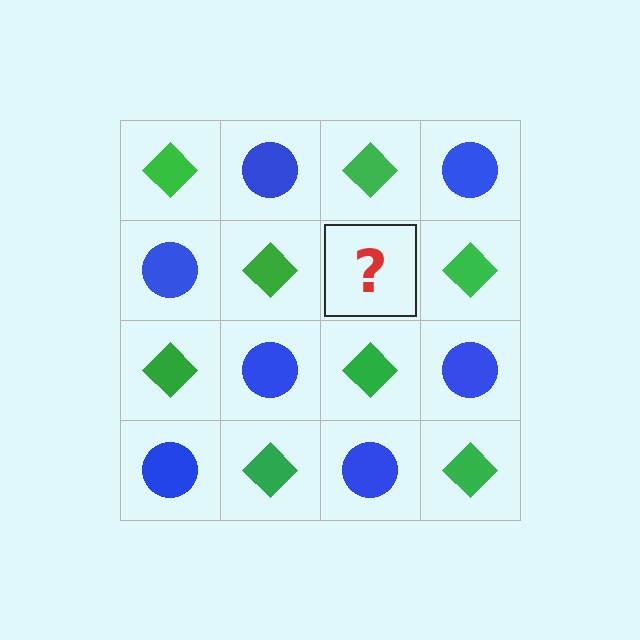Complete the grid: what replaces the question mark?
The question mark should be replaced with a blue circle.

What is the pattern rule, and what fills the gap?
The rule is that it alternates green diamond and blue circle in a checkerboard pattern. The gap should be filled with a blue circle.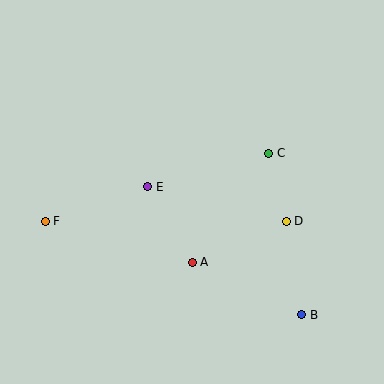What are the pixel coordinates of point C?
Point C is at (269, 153).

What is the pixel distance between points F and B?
The distance between F and B is 273 pixels.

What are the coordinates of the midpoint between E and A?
The midpoint between E and A is at (170, 225).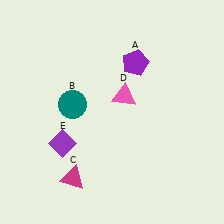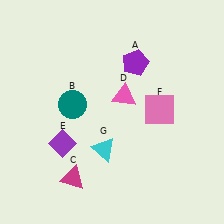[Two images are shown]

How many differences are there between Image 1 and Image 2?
There are 2 differences between the two images.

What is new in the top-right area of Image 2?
A pink square (F) was added in the top-right area of Image 2.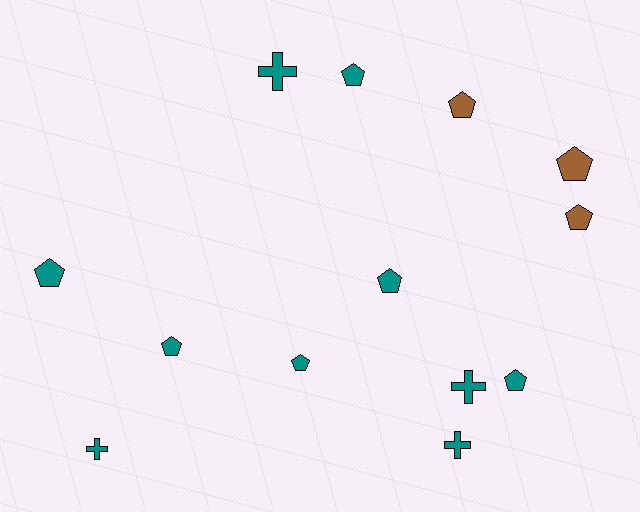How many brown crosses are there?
There are no brown crosses.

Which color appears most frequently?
Teal, with 10 objects.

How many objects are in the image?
There are 13 objects.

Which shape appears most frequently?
Pentagon, with 9 objects.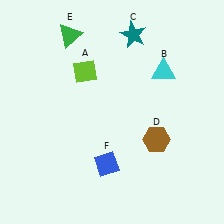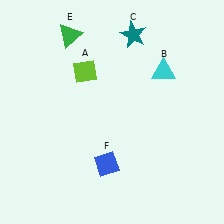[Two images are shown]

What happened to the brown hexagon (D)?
The brown hexagon (D) was removed in Image 2. It was in the bottom-right area of Image 1.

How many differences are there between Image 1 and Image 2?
There is 1 difference between the two images.